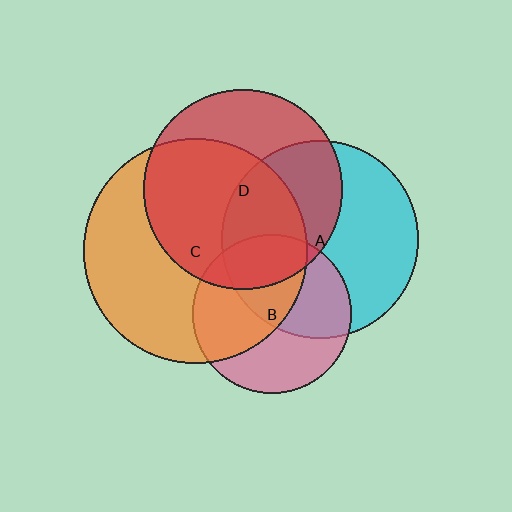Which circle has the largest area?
Circle C (orange).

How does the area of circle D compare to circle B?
Approximately 1.6 times.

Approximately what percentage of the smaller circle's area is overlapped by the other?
Approximately 60%.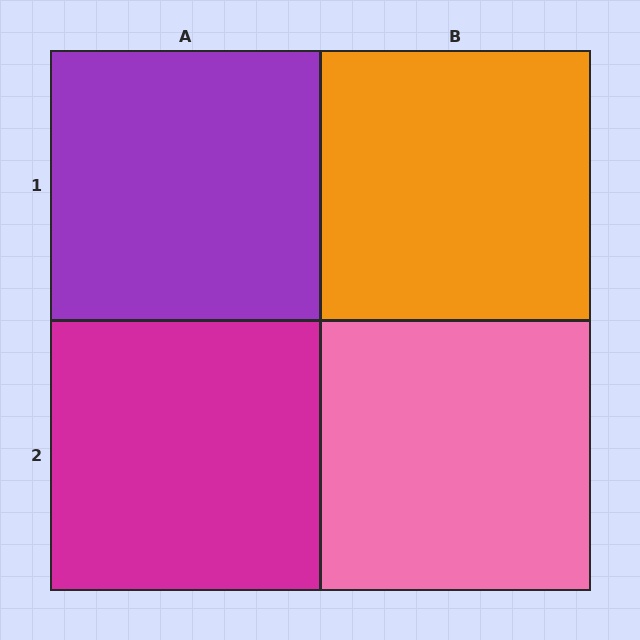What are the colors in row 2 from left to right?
Magenta, pink.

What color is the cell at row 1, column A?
Purple.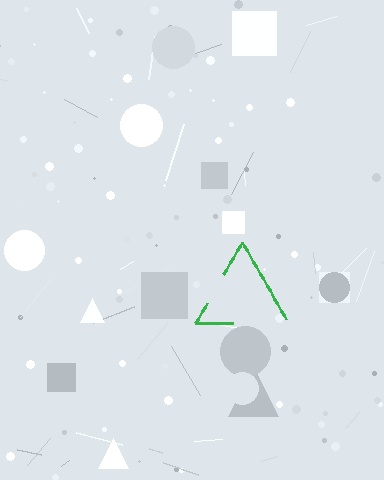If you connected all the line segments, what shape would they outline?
They would outline a triangle.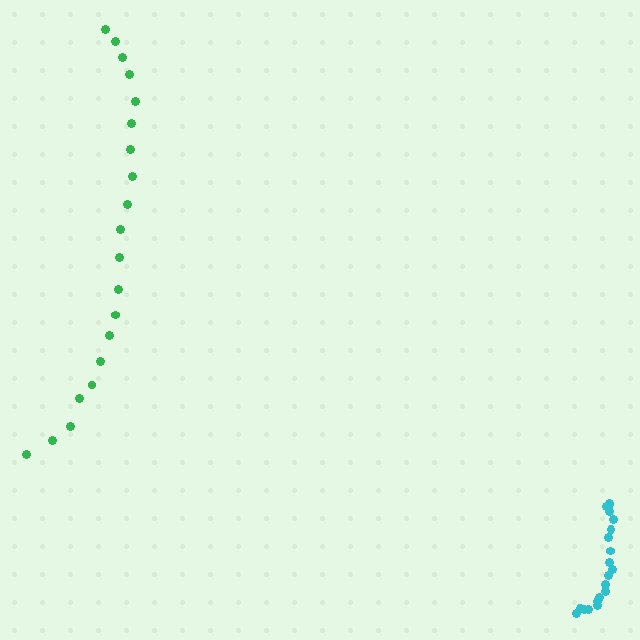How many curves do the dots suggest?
There are 2 distinct paths.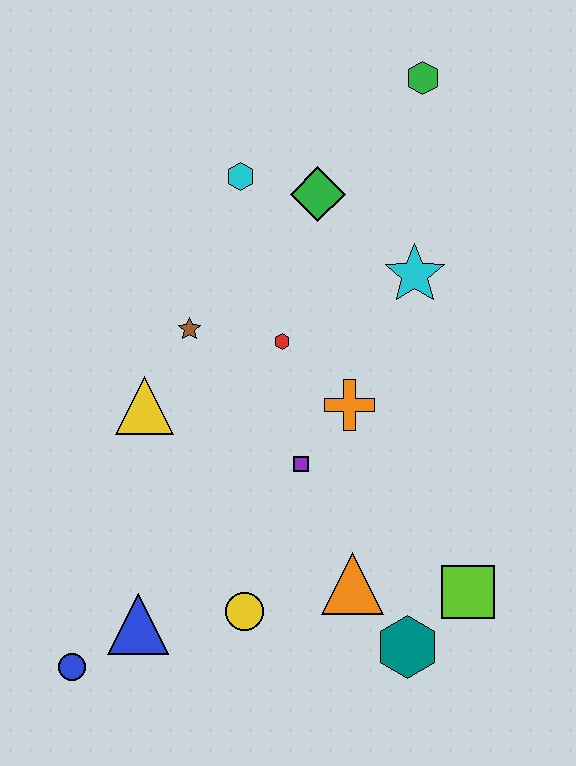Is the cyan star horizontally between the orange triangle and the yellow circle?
No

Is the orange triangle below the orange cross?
Yes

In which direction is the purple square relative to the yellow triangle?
The purple square is to the right of the yellow triangle.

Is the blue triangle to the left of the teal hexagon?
Yes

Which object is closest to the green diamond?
The cyan hexagon is closest to the green diamond.